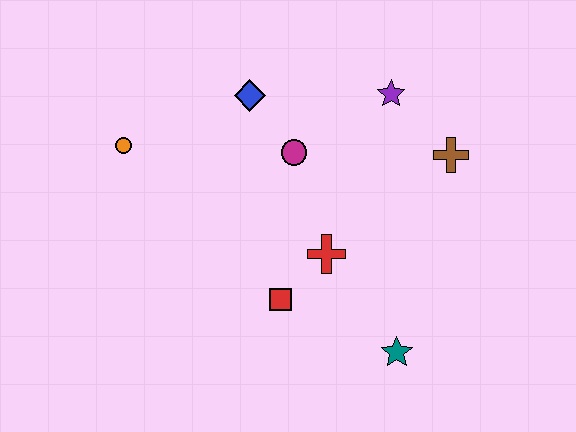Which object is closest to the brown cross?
The purple star is closest to the brown cross.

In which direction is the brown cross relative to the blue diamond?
The brown cross is to the right of the blue diamond.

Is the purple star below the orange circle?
No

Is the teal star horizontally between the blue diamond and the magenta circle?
No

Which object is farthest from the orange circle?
The teal star is farthest from the orange circle.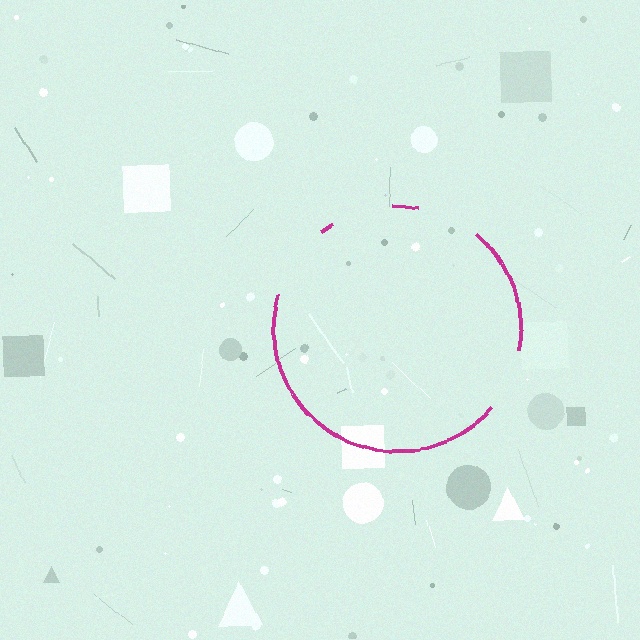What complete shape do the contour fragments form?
The contour fragments form a circle.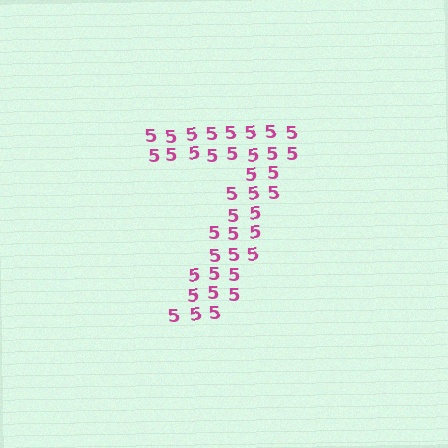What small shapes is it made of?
It is made of small digit 5's.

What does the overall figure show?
The overall figure shows the digit 7.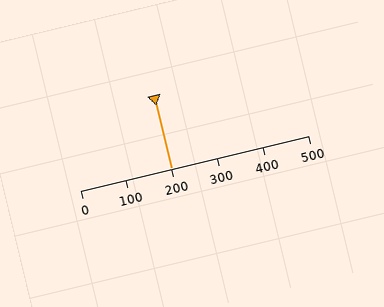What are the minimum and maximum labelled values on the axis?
The axis runs from 0 to 500.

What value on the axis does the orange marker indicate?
The marker indicates approximately 200.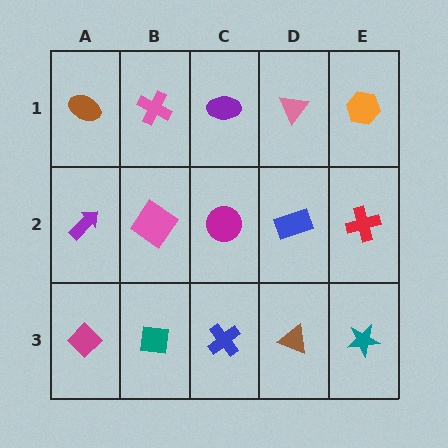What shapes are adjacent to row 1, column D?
A blue rectangle (row 2, column D), a purple ellipse (row 1, column C), an orange hexagon (row 1, column E).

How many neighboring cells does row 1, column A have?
2.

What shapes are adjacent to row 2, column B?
A pink cross (row 1, column B), a teal square (row 3, column B), a purple arrow (row 2, column A), a magenta circle (row 2, column C).